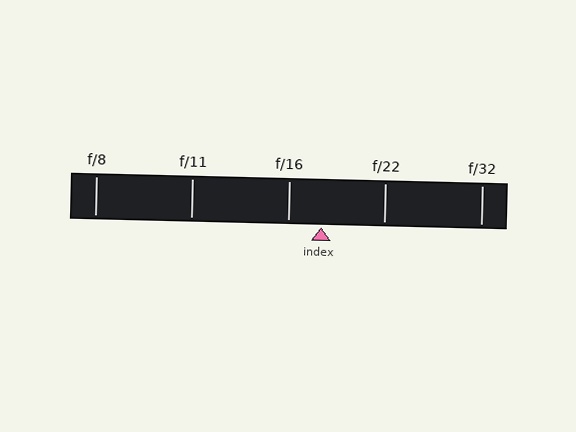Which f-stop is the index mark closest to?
The index mark is closest to f/16.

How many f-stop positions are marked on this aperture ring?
There are 5 f-stop positions marked.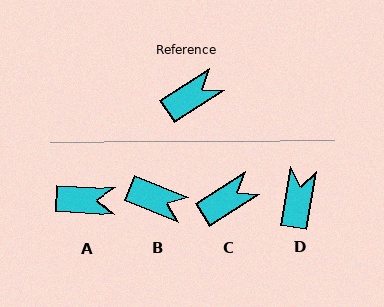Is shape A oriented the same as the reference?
No, it is off by about 36 degrees.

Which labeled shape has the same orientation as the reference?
C.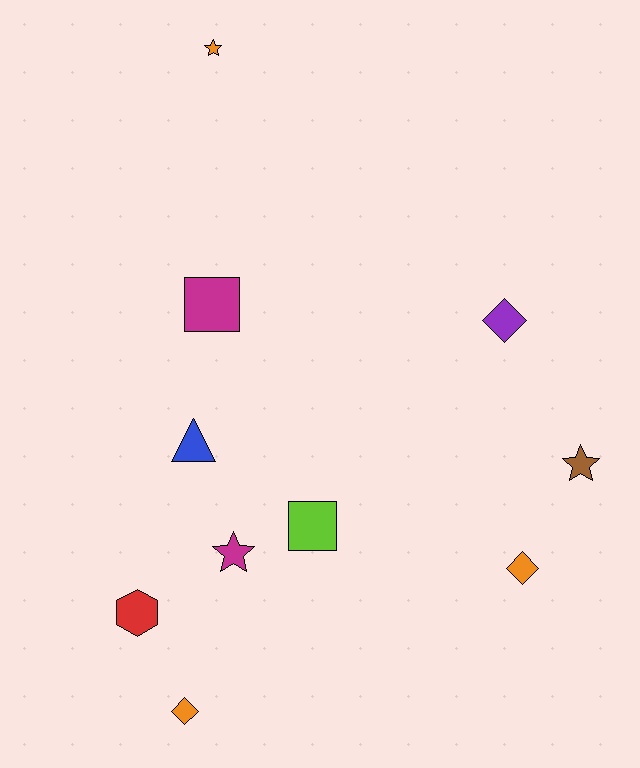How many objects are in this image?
There are 10 objects.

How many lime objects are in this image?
There is 1 lime object.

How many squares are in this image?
There are 2 squares.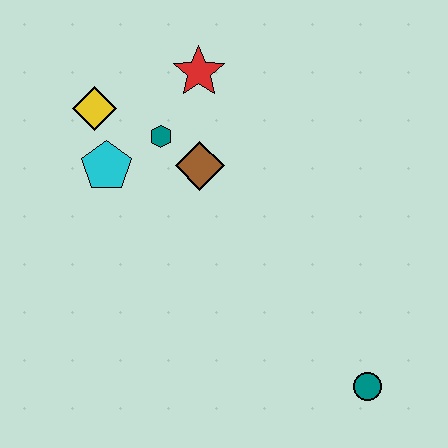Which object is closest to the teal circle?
The brown diamond is closest to the teal circle.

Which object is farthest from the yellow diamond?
The teal circle is farthest from the yellow diamond.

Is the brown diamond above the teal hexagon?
No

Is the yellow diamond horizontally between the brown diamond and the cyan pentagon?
No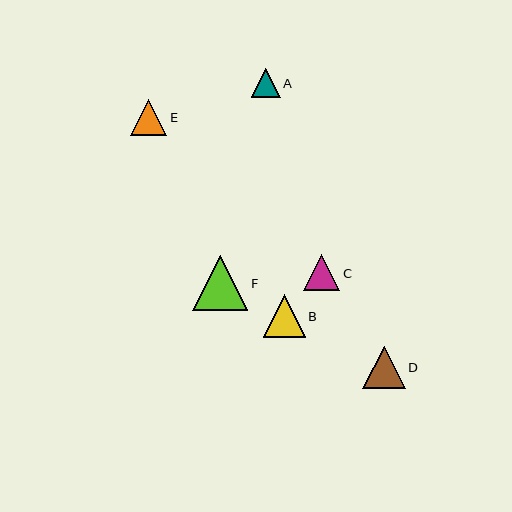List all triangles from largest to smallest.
From largest to smallest: F, D, B, C, E, A.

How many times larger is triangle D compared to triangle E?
Triangle D is approximately 1.2 times the size of triangle E.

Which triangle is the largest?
Triangle F is the largest with a size of approximately 55 pixels.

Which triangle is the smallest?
Triangle A is the smallest with a size of approximately 29 pixels.